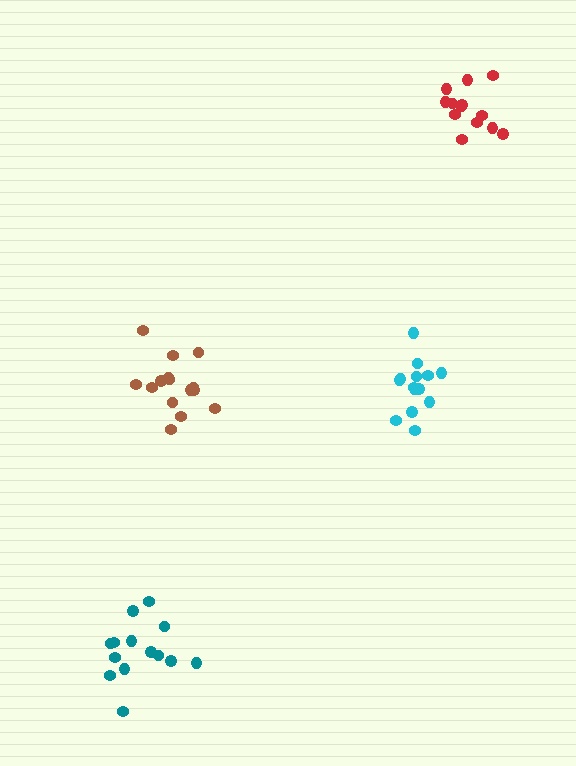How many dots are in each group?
Group 1: 14 dots, Group 2: 14 dots, Group 3: 15 dots, Group 4: 13 dots (56 total).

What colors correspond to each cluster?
The clusters are colored: cyan, teal, brown, red.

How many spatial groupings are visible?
There are 4 spatial groupings.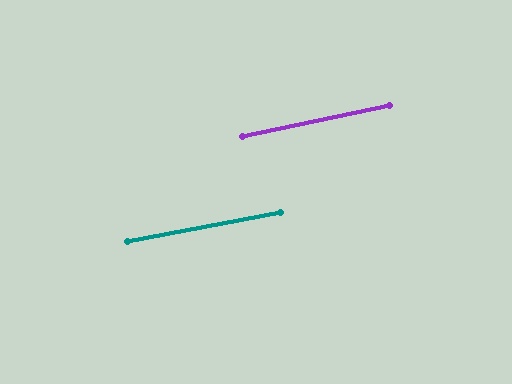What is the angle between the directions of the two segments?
Approximately 1 degree.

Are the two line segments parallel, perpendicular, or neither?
Parallel — their directions differ by only 1.3°.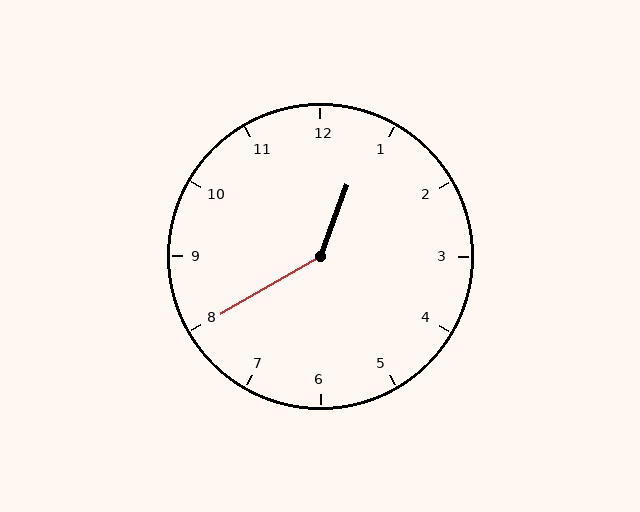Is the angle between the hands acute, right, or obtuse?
It is obtuse.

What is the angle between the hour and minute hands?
Approximately 140 degrees.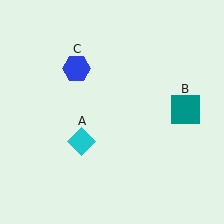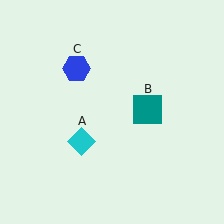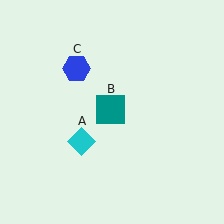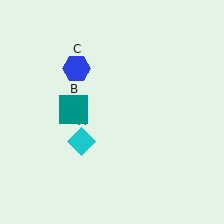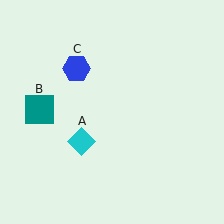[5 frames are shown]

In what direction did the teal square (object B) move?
The teal square (object B) moved left.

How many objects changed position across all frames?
1 object changed position: teal square (object B).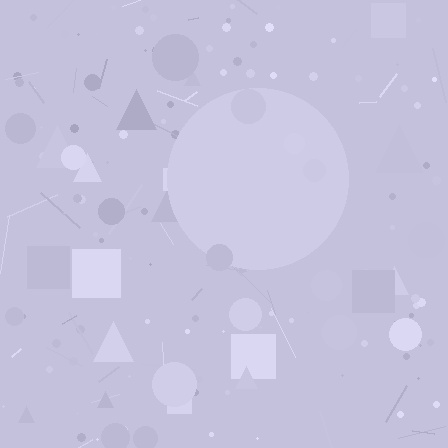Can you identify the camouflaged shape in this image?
The camouflaged shape is a circle.